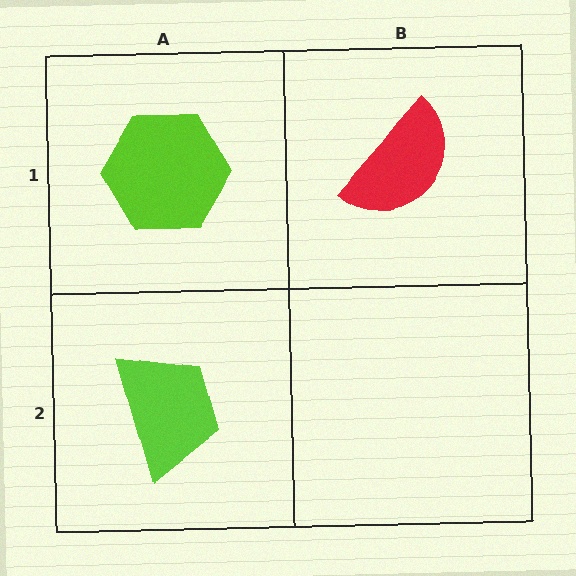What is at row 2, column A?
A lime trapezoid.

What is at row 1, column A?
A lime hexagon.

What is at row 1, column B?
A red semicircle.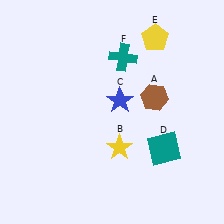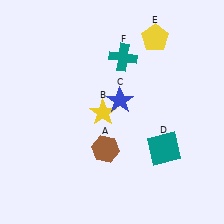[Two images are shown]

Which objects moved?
The objects that moved are: the brown hexagon (A), the yellow star (B).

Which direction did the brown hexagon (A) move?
The brown hexagon (A) moved down.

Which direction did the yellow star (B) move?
The yellow star (B) moved up.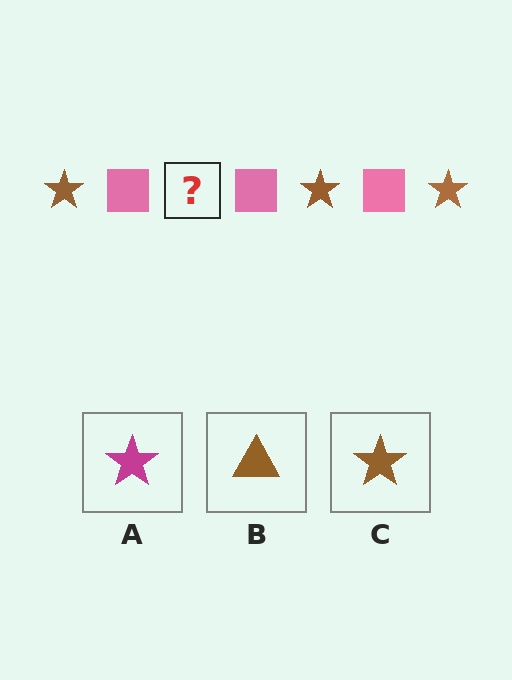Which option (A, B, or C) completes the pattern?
C.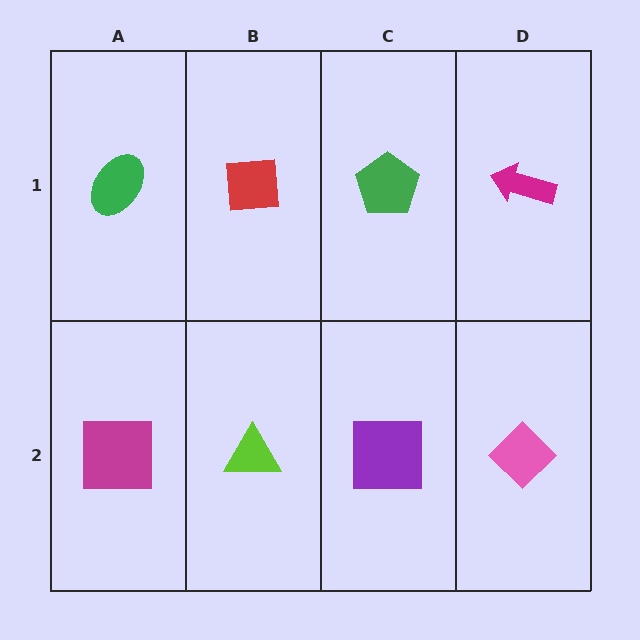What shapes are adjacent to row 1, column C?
A purple square (row 2, column C), a red square (row 1, column B), a magenta arrow (row 1, column D).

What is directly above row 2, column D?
A magenta arrow.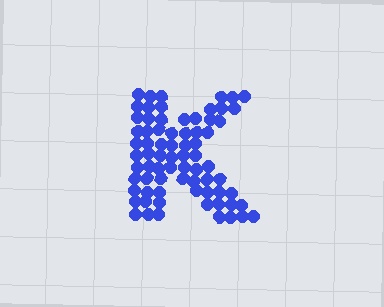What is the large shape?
The large shape is the letter K.